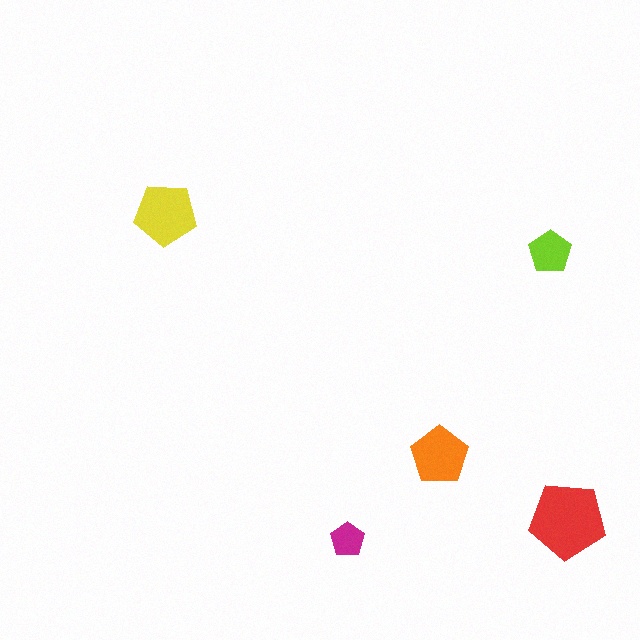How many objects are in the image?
There are 5 objects in the image.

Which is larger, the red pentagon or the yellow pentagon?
The red one.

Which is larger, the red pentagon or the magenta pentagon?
The red one.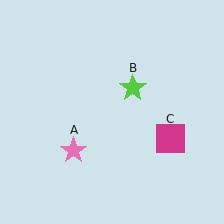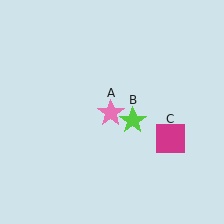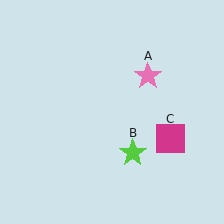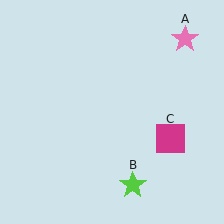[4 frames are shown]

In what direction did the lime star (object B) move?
The lime star (object B) moved down.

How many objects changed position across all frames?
2 objects changed position: pink star (object A), lime star (object B).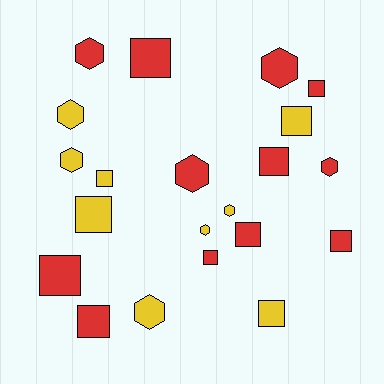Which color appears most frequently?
Red, with 12 objects.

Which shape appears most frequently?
Square, with 12 objects.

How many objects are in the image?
There are 21 objects.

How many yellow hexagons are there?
There are 5 yellow hexagons.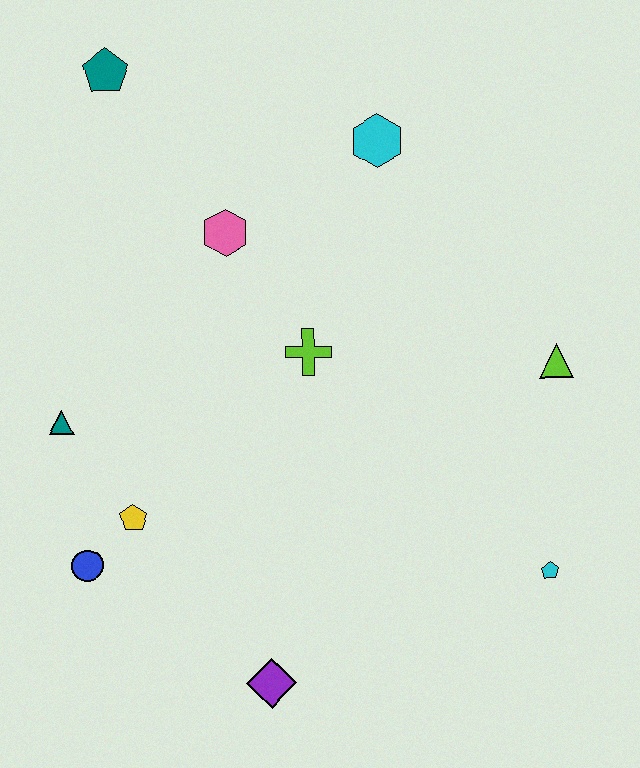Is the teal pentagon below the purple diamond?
No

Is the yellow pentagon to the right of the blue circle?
Yes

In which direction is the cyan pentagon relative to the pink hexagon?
The cyan pentagon is below the pink hexagon.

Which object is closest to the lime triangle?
The cyan pentagon is closest to the lime triangle.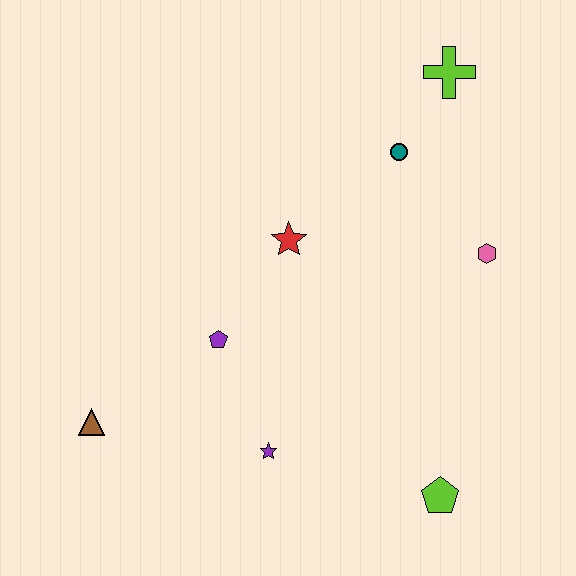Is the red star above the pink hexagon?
Yes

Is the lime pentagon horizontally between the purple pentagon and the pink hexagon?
Yes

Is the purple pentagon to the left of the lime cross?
Yes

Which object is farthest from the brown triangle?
The lime cross is farthest from the brown triangle.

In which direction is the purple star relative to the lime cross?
The purple star is below the lime cross.